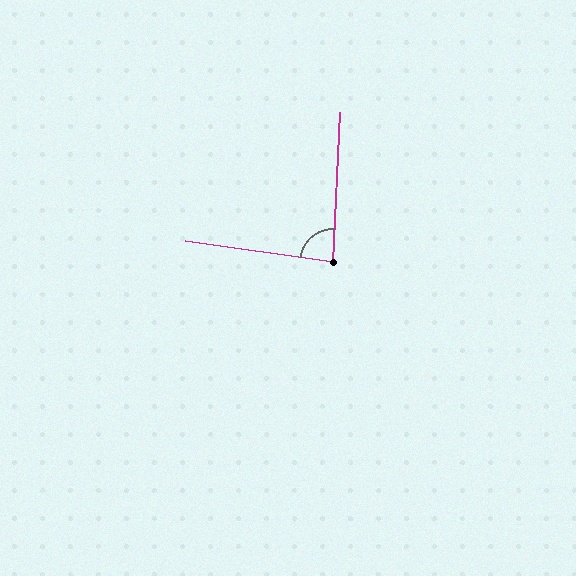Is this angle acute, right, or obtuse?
It is acute.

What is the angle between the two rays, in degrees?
Approximately 84 degrees.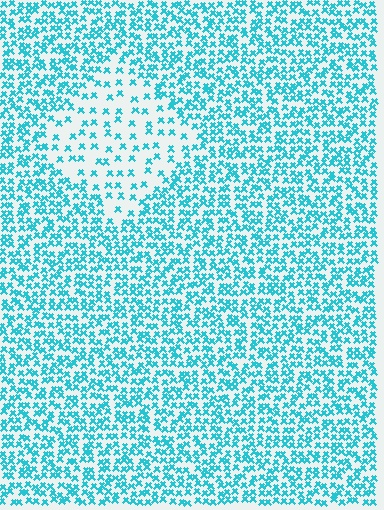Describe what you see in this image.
The image contains small cyan elements arranged at two different densities. A diamond-shaped region is visible where the elements are less densely packed than the surrounding area.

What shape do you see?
I see a diamond.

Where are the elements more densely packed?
The elements are more densely packed outside the diamond boundary.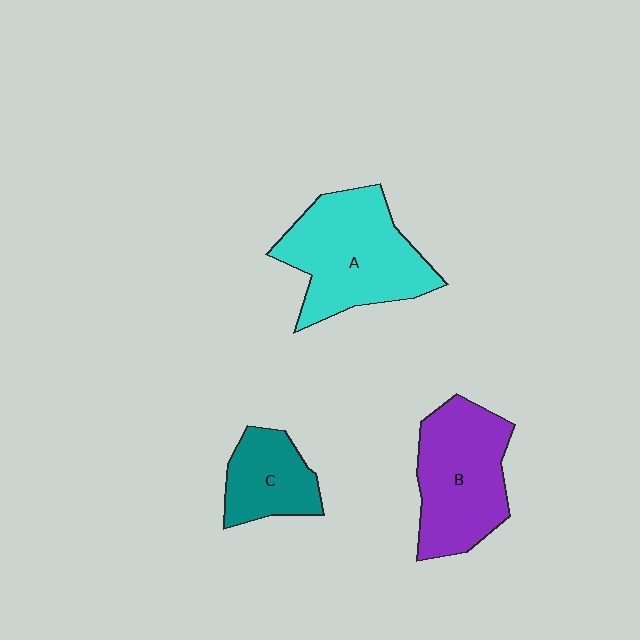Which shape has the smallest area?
Shape C (teal).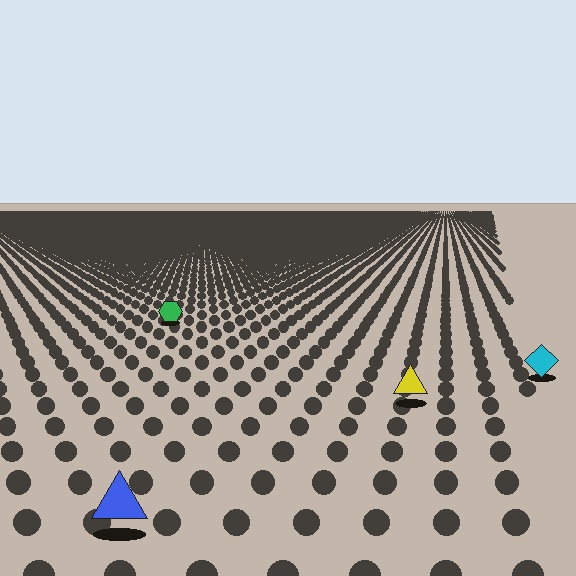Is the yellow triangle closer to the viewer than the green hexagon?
Yes. The yellow triangle is closer — you can tell from the texture gradient: the ground texture is coarser near it.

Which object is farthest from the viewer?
The green hexagon is farthest from the viewer. It appears smaller and the ground texture around it is denser.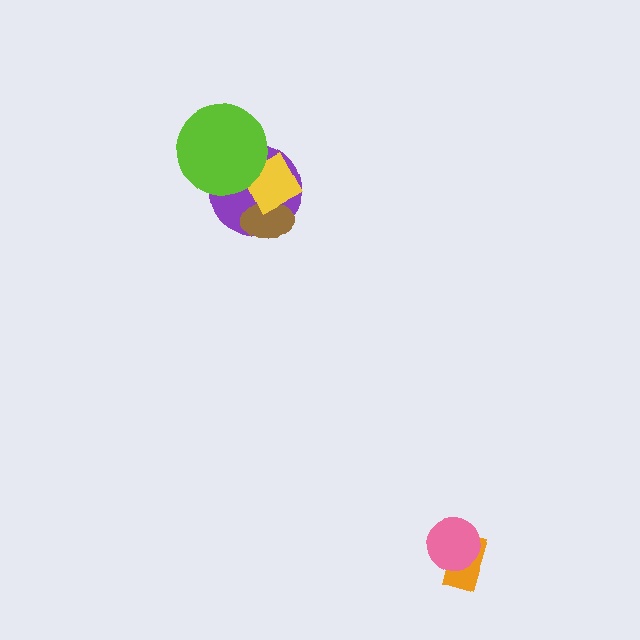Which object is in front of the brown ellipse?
The yellow diamond is in front of the brown ellipse.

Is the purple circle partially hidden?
Yes, it is partially covered by another shape.